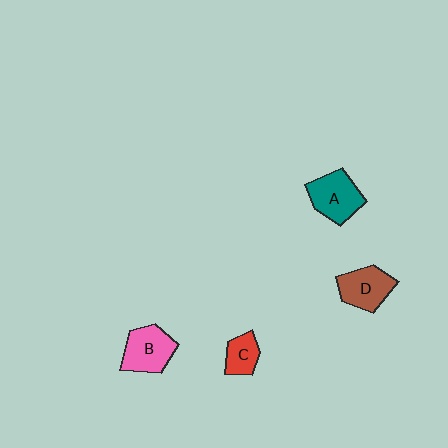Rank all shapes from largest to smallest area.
From largest to smallest: A (teal), B (pink), D (brown), C (red).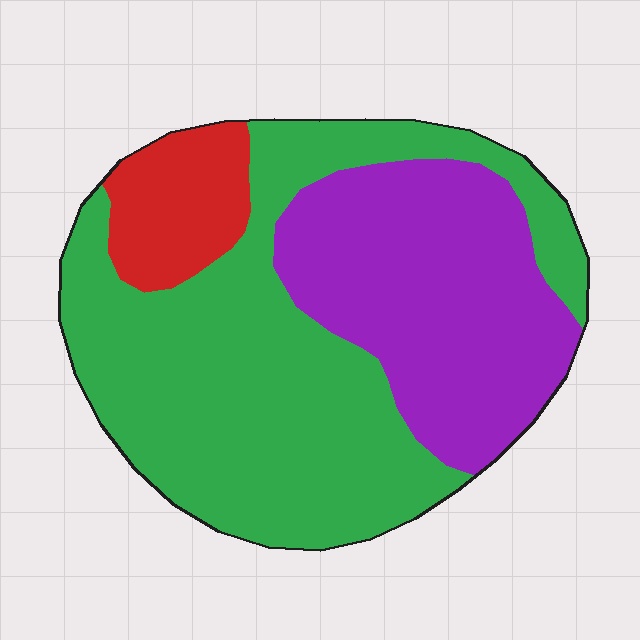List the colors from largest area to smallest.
From largest to smallest: green, purple, red.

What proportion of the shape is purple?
Purple takes up about one third (1/3) of the shape.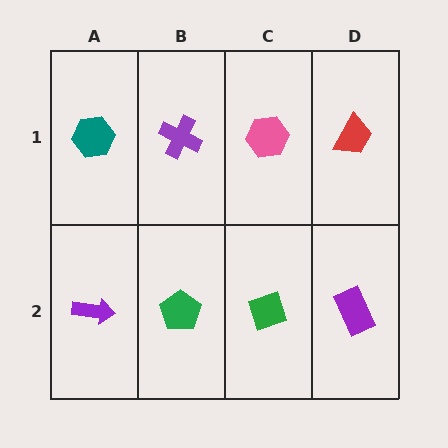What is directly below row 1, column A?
A purple arrow.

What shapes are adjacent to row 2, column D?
A red trapezoid (row 1, column D), a green diamond (row 2, column C).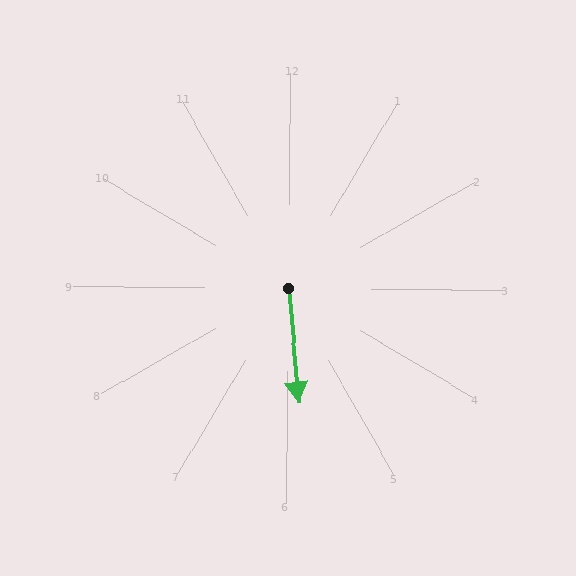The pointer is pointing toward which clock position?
Roughly 6 o'clock.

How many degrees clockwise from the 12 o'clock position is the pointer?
Approximately 174 degrees.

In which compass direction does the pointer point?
South.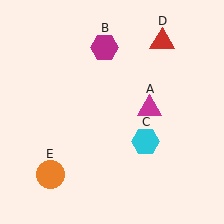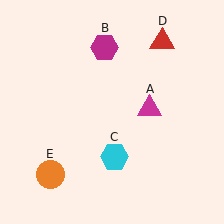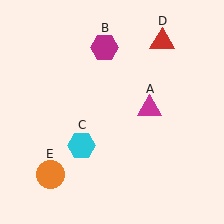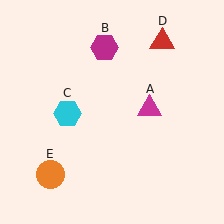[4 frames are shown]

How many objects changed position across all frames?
1 object changed position: cyan hexagon (object C).